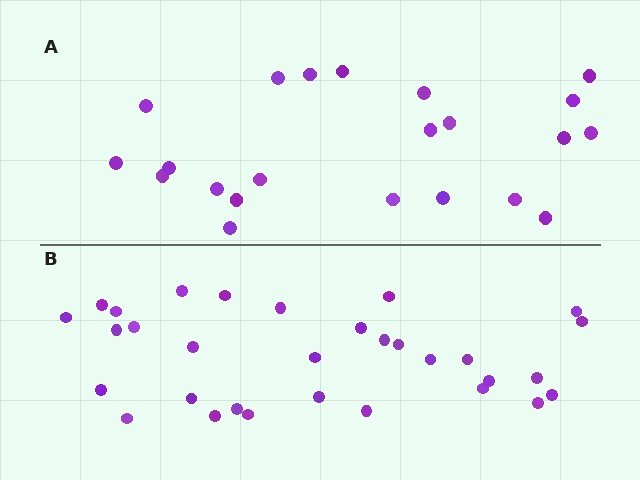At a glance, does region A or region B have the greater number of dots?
Region B (the bottom region) has more dots.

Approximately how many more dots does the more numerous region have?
Region B has roughly 8 or so more dots than region A.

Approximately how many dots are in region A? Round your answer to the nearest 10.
About 20 dots. (The exact count is 22, which rounds to 20.)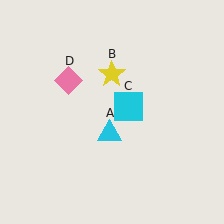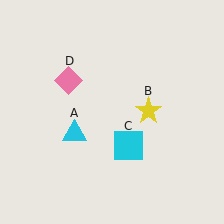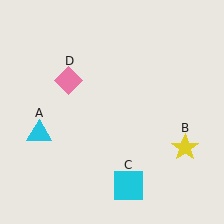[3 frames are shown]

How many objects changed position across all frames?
3 objects changed position: cyan triangle (object A), yellow star (object B), cyan square (object C).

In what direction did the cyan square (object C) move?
The cyan square (object C) moved down.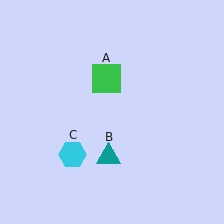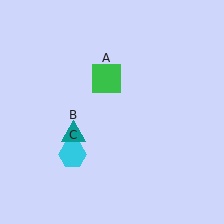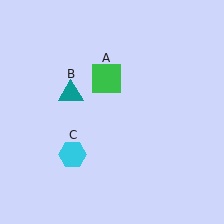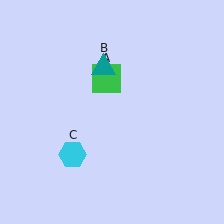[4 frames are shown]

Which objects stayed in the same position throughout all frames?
Green square (object A) and cyan hexagon (object C) remained stationary.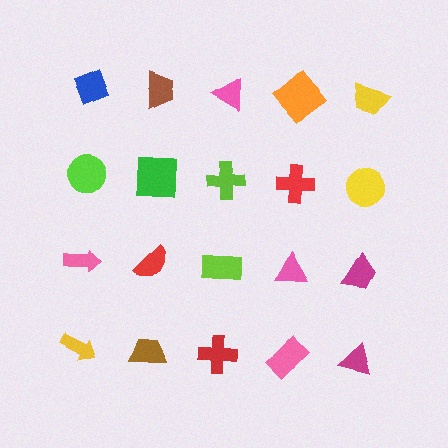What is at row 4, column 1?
A yellow arrow.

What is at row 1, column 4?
An orange diamond.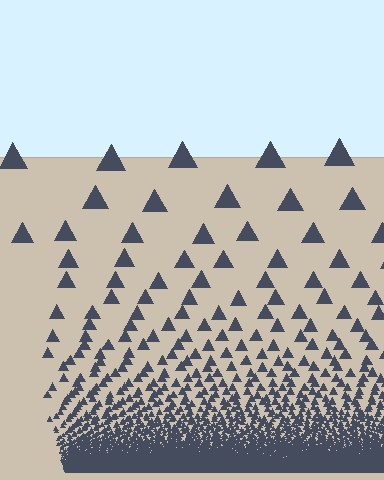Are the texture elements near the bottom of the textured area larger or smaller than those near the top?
Smaller. The gradient is inverted — elements near the bottom are smaller and denser.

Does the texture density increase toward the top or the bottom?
Density increases toward the bottom.